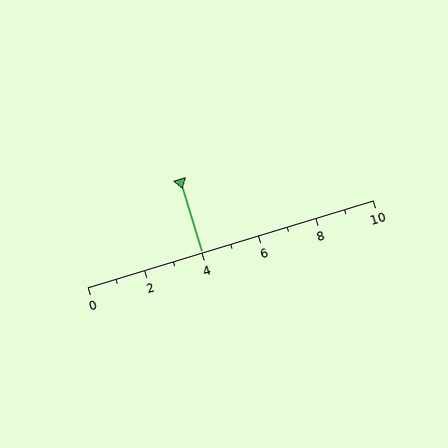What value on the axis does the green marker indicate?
The marker indicates approximately 4.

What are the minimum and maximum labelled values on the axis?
The axis runs from 0 to 10.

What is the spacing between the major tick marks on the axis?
The major ticks are spaced 2 apart.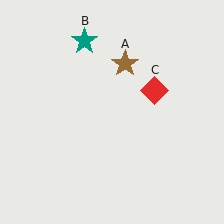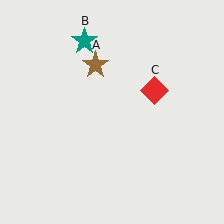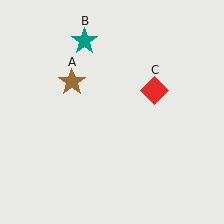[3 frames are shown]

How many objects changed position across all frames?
1 object changed position: brown star (object A).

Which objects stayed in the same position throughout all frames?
Teal star (object B) and red diamond (object C) remained stationary.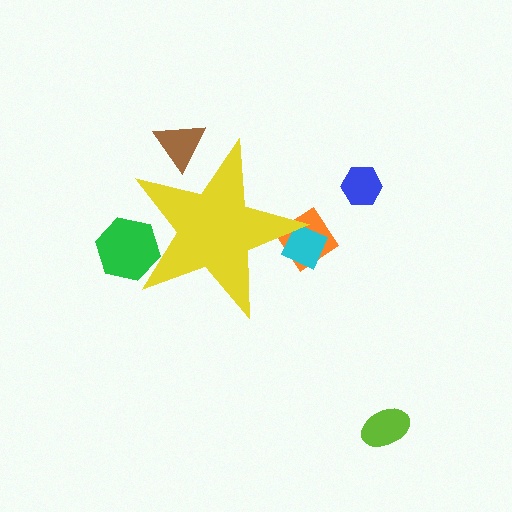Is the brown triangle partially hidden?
Yes, the brown triangle is partially hidden behind the yellow star.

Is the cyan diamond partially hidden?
Yes, the cyan diamond is partially hidden behind the yellow star.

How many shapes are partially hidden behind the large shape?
4 shapes are partially hidden.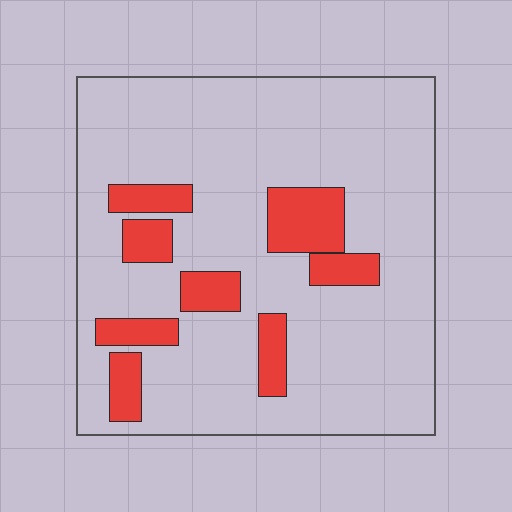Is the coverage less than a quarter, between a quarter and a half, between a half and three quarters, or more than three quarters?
Less than a quarter.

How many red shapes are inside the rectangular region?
8.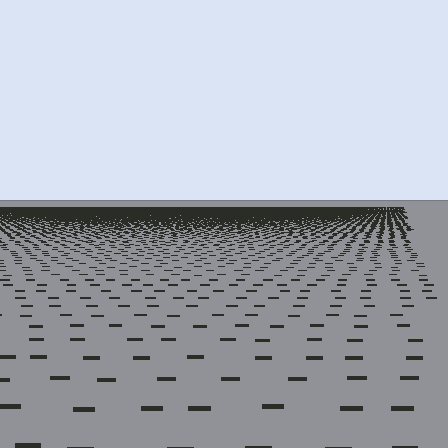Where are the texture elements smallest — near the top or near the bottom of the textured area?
Near the top.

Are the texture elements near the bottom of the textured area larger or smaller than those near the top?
Larger. Near the bottom, elements are closer to the viewer and appear at a bigger on-screen size.